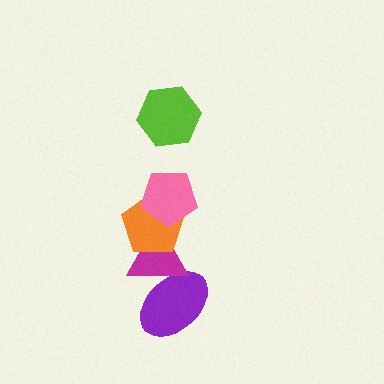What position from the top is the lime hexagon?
The lime hexagon is 1st from the top.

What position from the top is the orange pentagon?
The orange pentagon is 3rd from the top.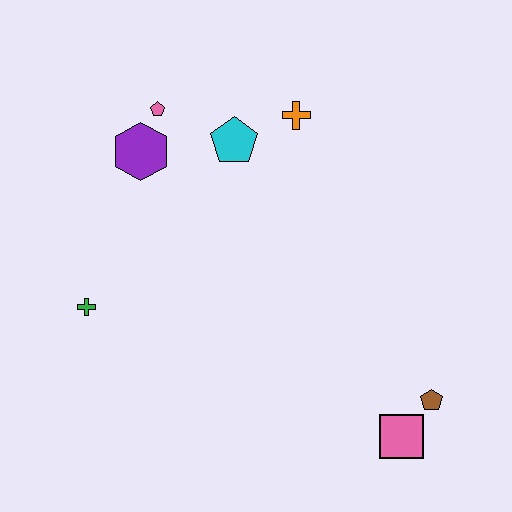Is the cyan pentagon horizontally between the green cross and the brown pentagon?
Yes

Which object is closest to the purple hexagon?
The pink pentagon is closest to the purple hexagon.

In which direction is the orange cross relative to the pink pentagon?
The orange cross is to the right of the pink pentagon.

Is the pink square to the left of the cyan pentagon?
No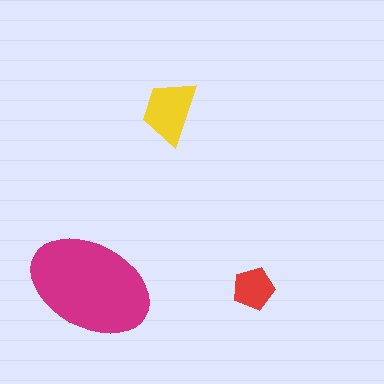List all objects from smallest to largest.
The red pentagon, the yellow trapezoid, the magenta ellipse.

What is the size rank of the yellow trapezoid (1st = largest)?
2nd.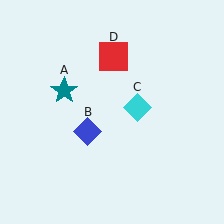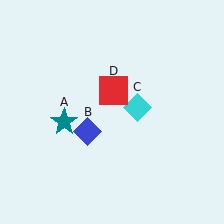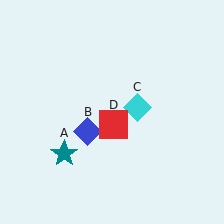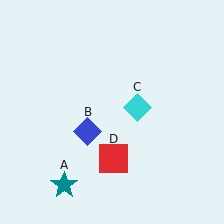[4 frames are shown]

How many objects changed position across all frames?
2 objects changed position: teal star (object A), red square (object D).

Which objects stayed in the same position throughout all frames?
Blue diamond (object B) and cyan diamond (object C) remained stationary.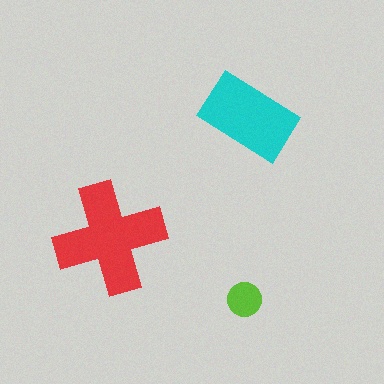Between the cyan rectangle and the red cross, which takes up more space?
The red cross.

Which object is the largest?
The red cross.